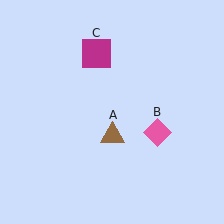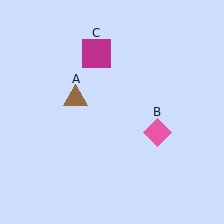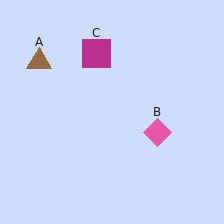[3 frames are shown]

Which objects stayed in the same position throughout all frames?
Pink diamond (object B) and magenta square (object C) remained stationary.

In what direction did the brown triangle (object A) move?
The brown triangle (object A) moved up and to the left.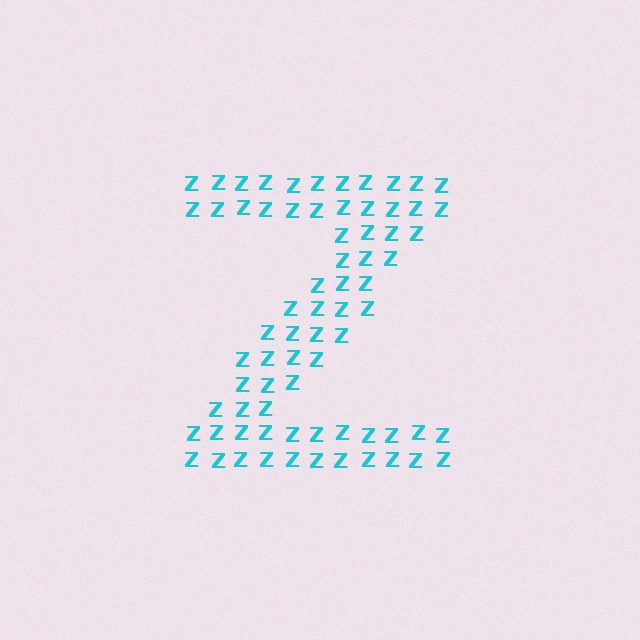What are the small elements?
The small elements are letter Z's.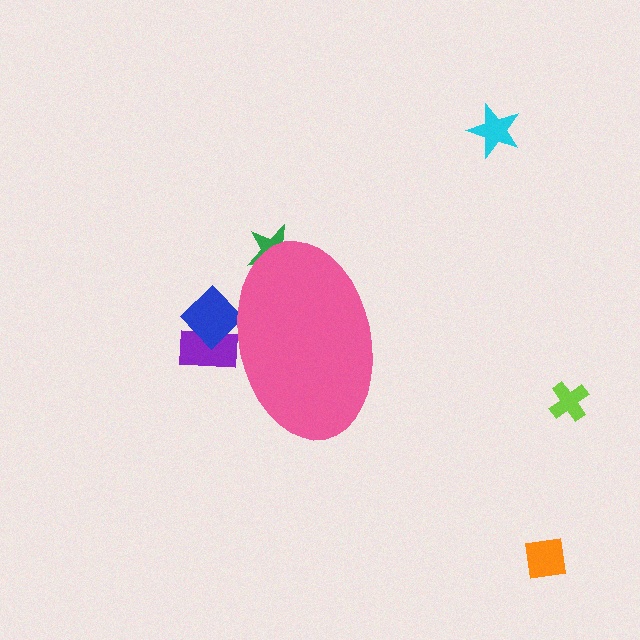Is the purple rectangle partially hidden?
Yes, the purple rectangle is partially hidden behind the pink ellipse.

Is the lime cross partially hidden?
No, the lime cross is fully visible.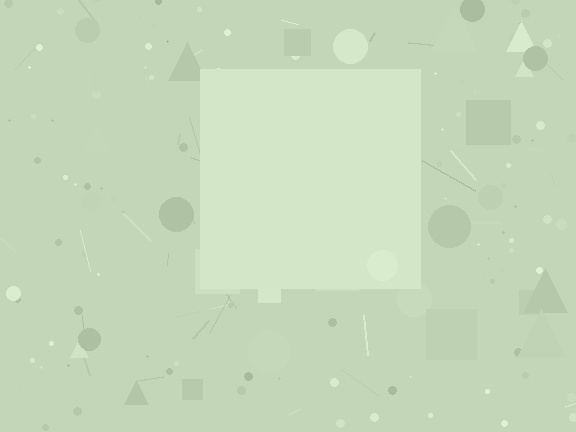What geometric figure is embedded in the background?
A square is embedded in the background.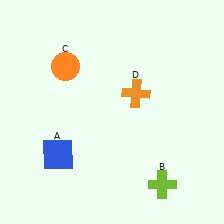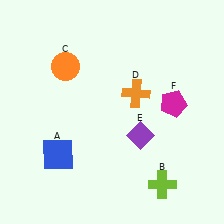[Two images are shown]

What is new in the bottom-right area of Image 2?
A purple diamond (E) was added in the bottom-right area of Image 2.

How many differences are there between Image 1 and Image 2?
There are 2 differences between the two images.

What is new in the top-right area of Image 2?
A magenta pentagon (F) was added in the top-right area of Image 2.